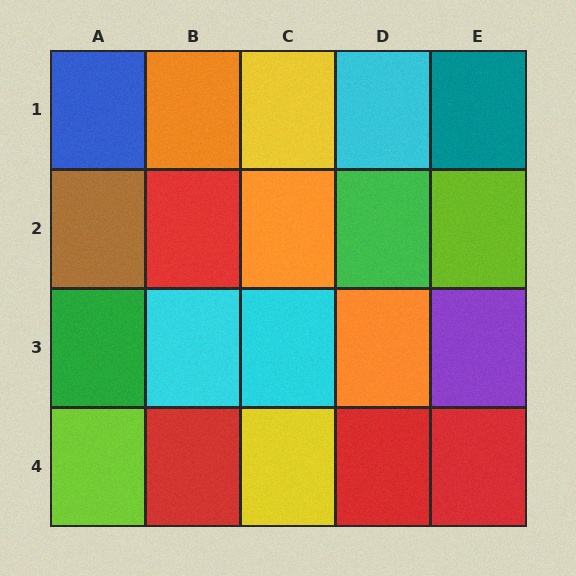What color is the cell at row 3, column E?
Purple.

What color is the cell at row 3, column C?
Cyan.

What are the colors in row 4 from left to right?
Lime, red, yellow, red, red.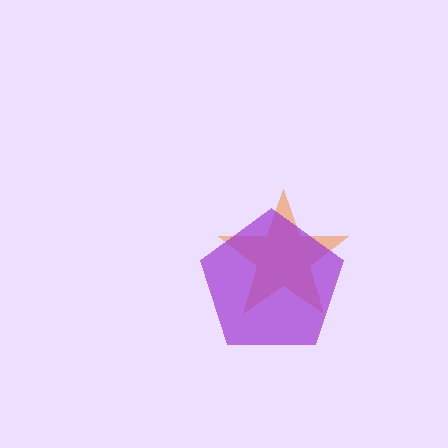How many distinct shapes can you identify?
There are 2 distinct shapes: an orange star, a purple pentagon.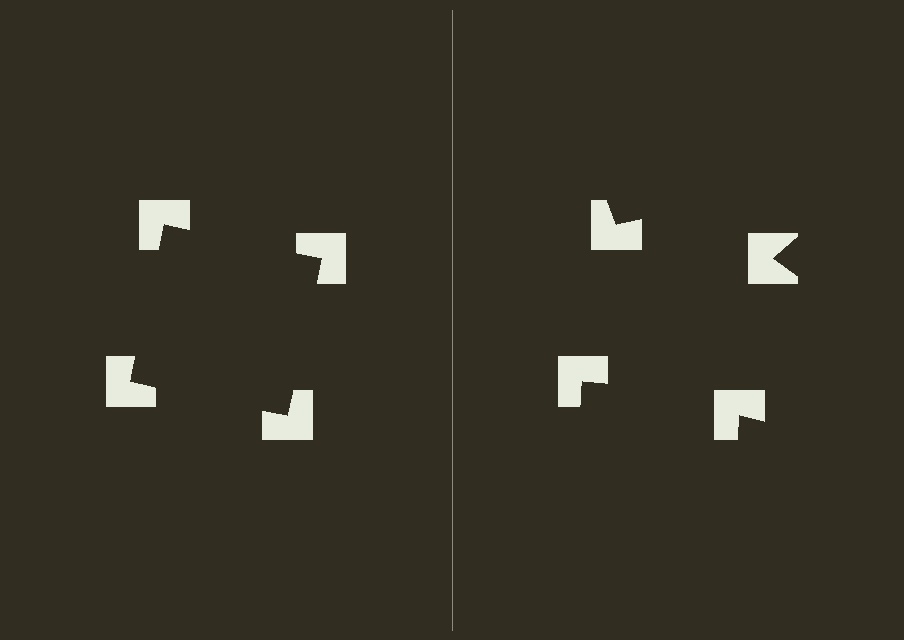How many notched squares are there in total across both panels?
8 — 4 on each side.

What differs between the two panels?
The notched squares are positioned identically on both sides; only the wedge orientations differ. On the left they align to a square; on the right they are misaligned.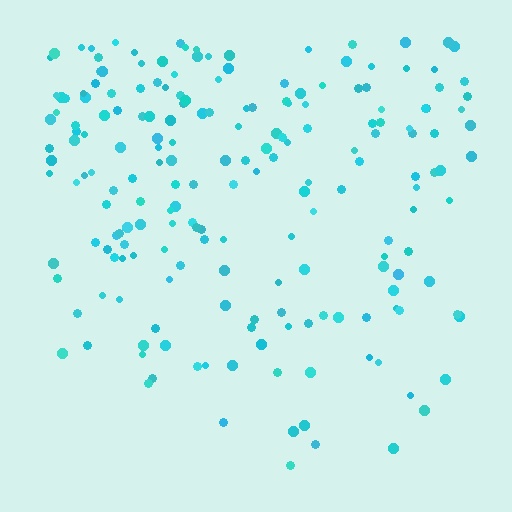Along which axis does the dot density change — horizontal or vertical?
Vertical.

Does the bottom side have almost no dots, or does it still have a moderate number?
Still a moderate number, just noticeably fewer than the top.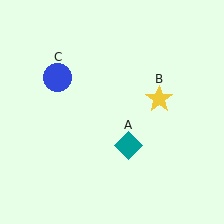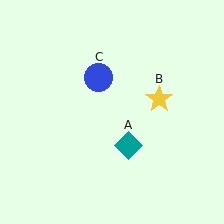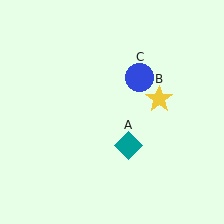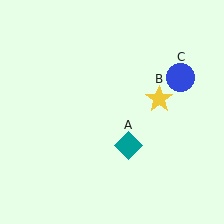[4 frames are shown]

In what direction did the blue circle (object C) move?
The blue circle (object C) moved right.